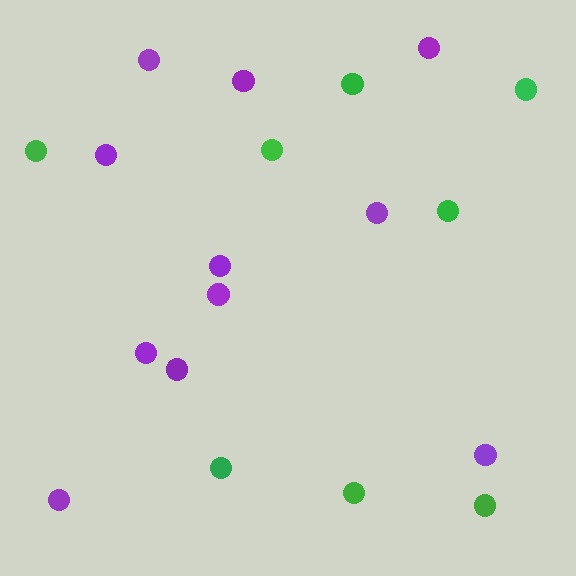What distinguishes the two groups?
There are 2 groups: one group of purple circles (11) and one group of green circles (8).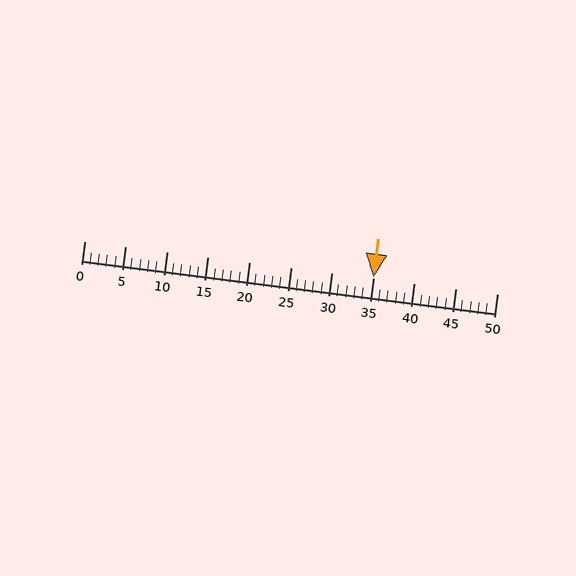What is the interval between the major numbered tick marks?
The major tick marks are spaced 5 units apart.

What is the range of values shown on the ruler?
The ruler shows values from 0 to 50.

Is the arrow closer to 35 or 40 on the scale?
The arrow is closer to 35.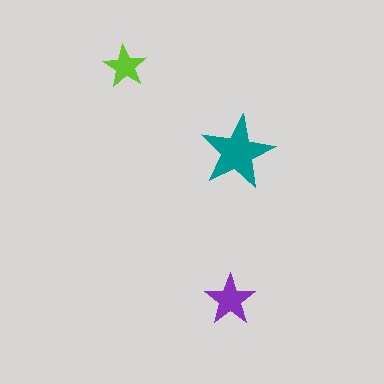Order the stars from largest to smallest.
the teal one, the purple one, the lime one.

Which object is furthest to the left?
The lime star is leftmost.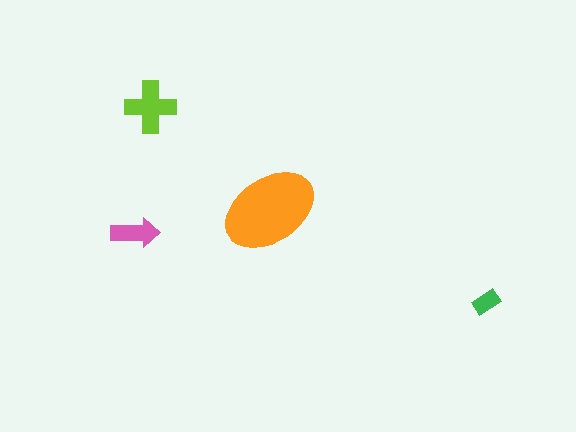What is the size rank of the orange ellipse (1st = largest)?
1st.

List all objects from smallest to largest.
The green rectangle, the pink arrow, the lime cross, the orange ellipse.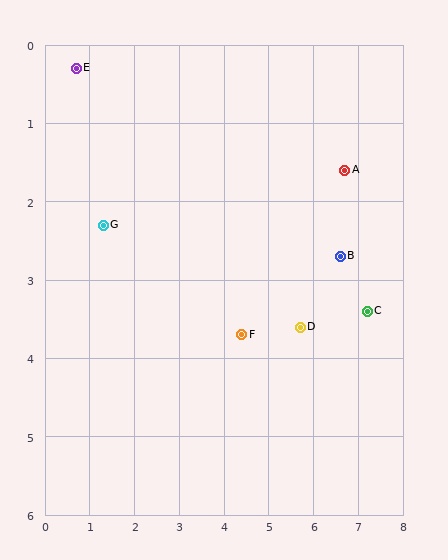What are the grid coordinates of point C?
Point C is at approximately (7.2, 3.4).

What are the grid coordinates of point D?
Point D is at approximately (5.7, 3.6).